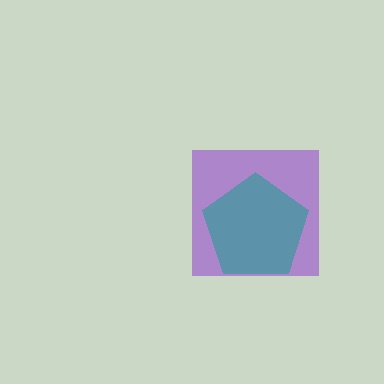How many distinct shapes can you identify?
There are 2 distinct shapes: a purple square, a teal pentagon.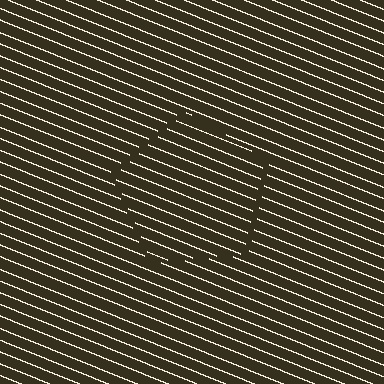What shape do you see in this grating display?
An illusory pentagon. The interior of the shape contains the same grating, shifted by half a period — the contour is defined by the phase discontinuity where line-ends from the inner and outer gratings abut.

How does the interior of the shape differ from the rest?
The interior of the shape contains the same grating, shifted by half a period — the contour is defined by the phase discontinuity where line-ends from the inner and outer gratings abut.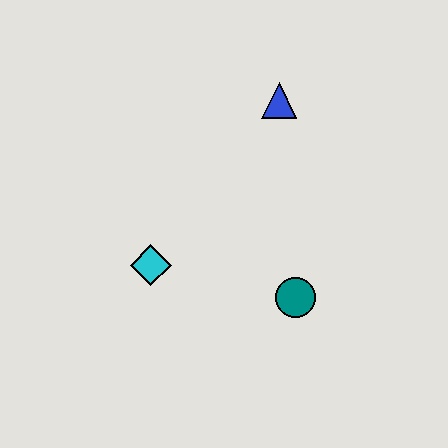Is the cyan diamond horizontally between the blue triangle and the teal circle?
No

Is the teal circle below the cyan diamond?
Yes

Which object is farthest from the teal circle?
The blue triangle is farthest from the teal circle.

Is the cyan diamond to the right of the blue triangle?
No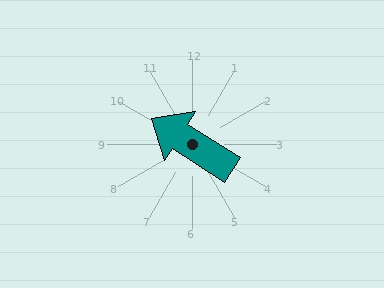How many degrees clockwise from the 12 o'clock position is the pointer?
Approximately 303 degrees.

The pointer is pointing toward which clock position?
Roughly 10 o'clock.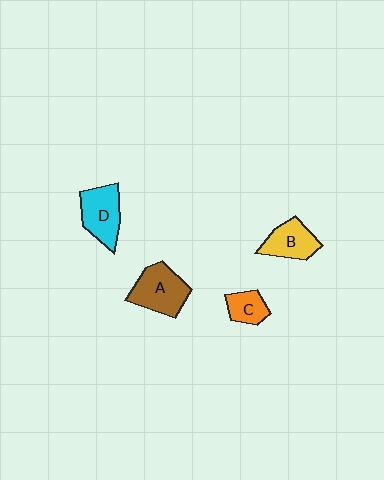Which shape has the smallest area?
Shape C (orange).